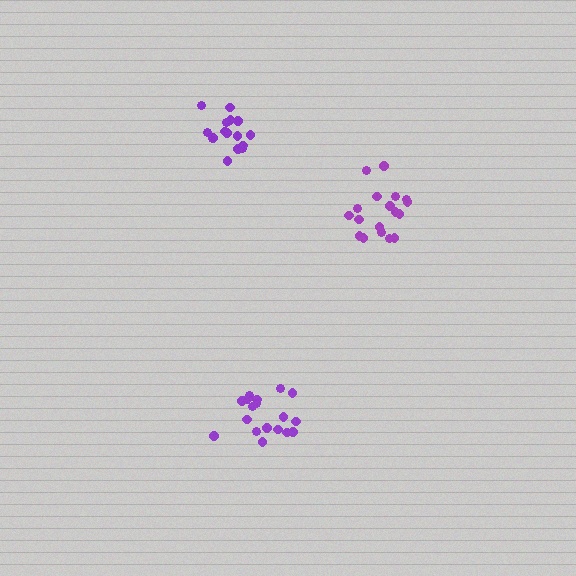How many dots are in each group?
Group 1: 18 dots, Group 2: 16 dots, Group 3: 18 dots (52 total).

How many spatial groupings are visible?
There are 3 spatial groupings.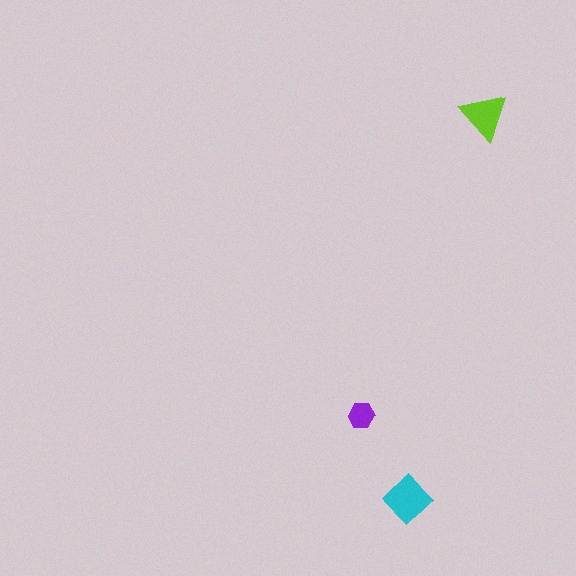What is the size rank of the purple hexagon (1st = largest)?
3rd.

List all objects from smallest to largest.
The purple hexagon, the lime triangle, the cyan diamond.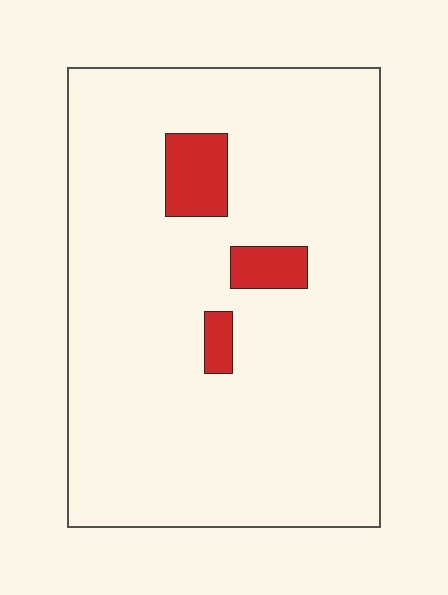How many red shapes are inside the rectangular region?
3.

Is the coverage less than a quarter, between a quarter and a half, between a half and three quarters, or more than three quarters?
Less than a quarter.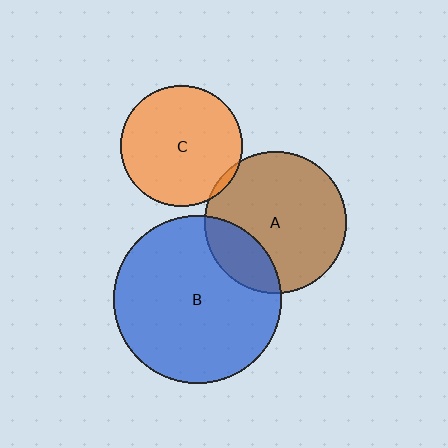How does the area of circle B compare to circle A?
Approximately 1.4 times.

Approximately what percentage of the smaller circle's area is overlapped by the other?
Approximately 5%.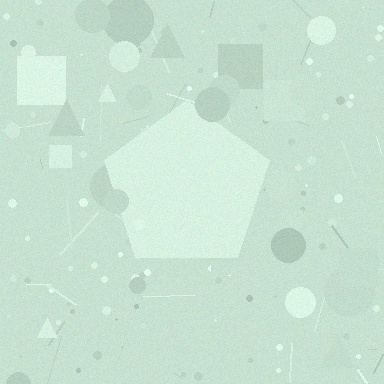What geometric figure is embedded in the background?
A pentagon is embedded in the background.